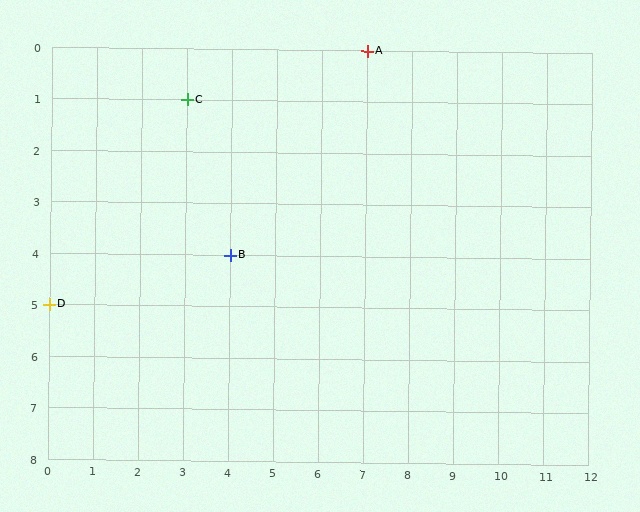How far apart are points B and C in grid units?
Points B and C are 1 column and 3 rows apart (about 3.2 grid units diagonally).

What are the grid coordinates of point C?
Point C is at grid coordinates (3, 1).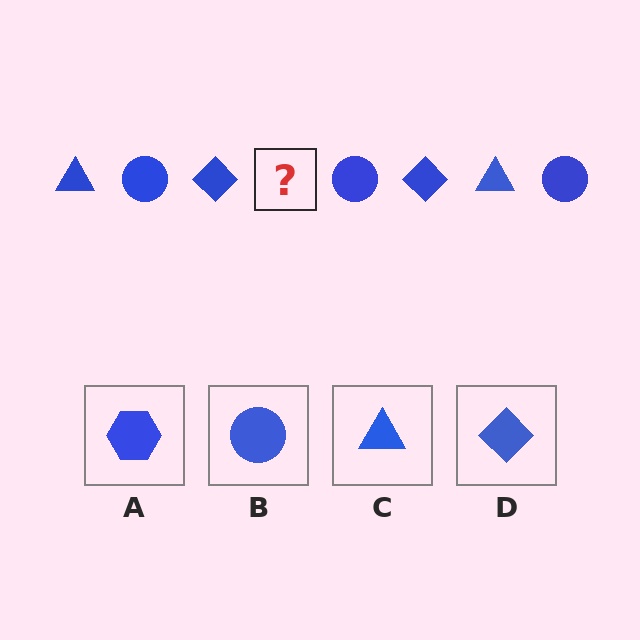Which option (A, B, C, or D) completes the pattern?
C.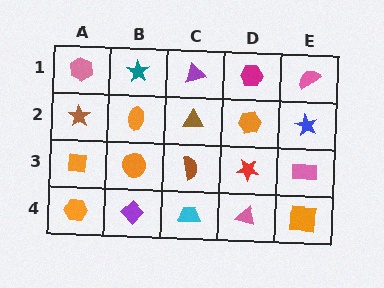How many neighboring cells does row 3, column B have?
4.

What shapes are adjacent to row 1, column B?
An orange ellipse (row 2, column B), a pink hexagon (row 1, column A), a purple triangle (row 1, column C).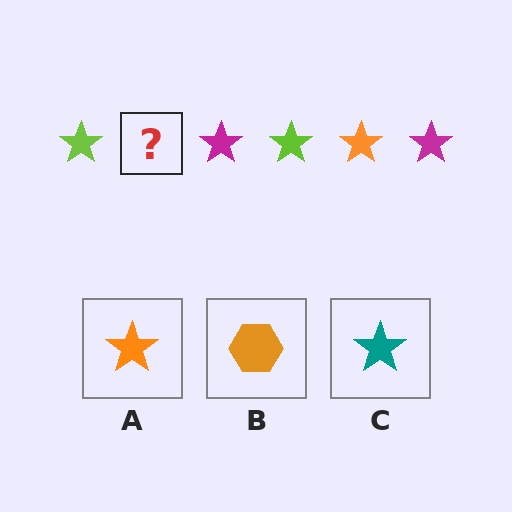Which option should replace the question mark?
Option A.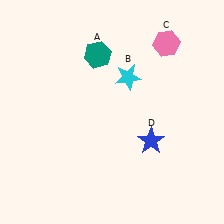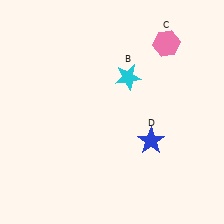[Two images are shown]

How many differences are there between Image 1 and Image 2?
There is 1 difference between the two images.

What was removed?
The teal hexagon (A) was removed in Image 2.